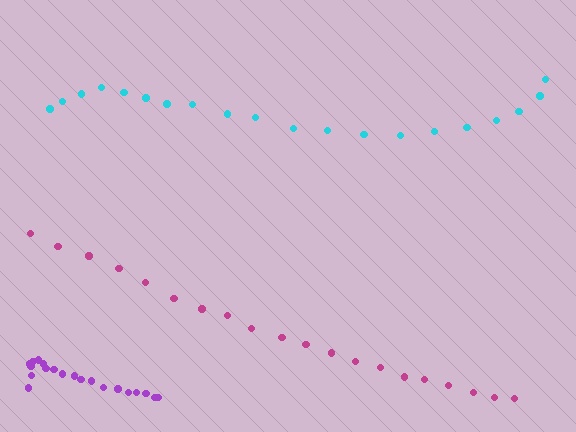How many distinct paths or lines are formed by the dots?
There are 3 distinct paths.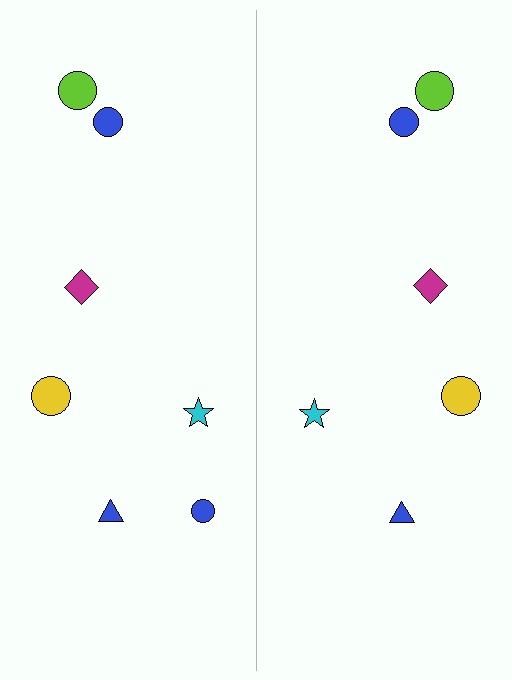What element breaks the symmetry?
A blue circle is missing from the right side.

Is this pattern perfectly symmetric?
No, the pattern is not perfectly symmetric. A blue circle is missing from the right side.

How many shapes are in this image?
There are 13 shapes in this image.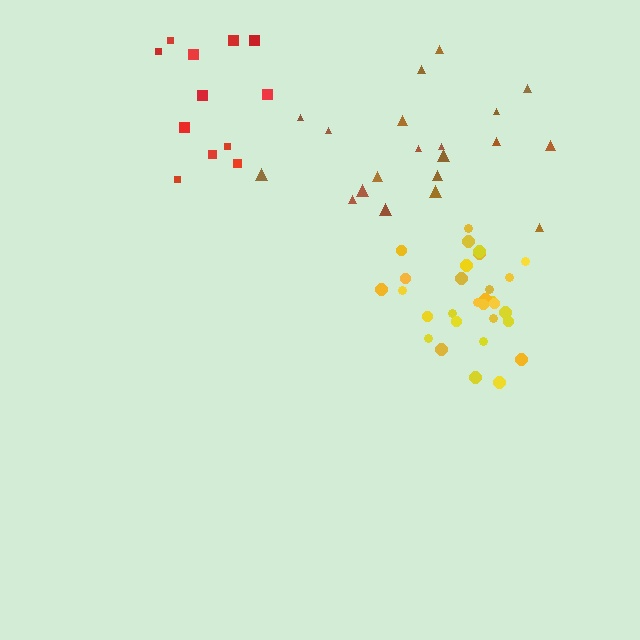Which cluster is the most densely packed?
Yellow.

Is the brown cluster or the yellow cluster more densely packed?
Yellow.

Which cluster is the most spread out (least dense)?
Red.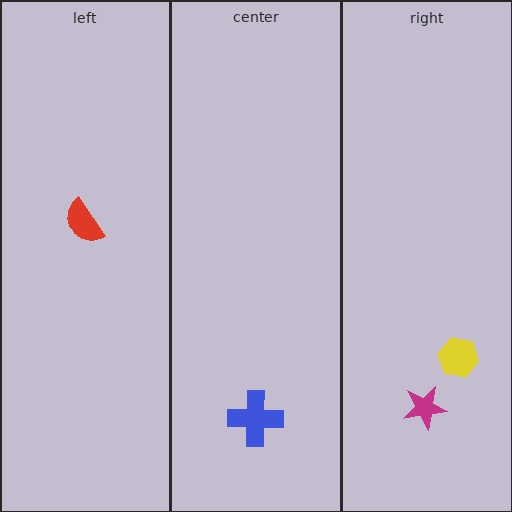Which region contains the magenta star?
The right region.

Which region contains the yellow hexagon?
The right region.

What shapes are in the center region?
The blue cross.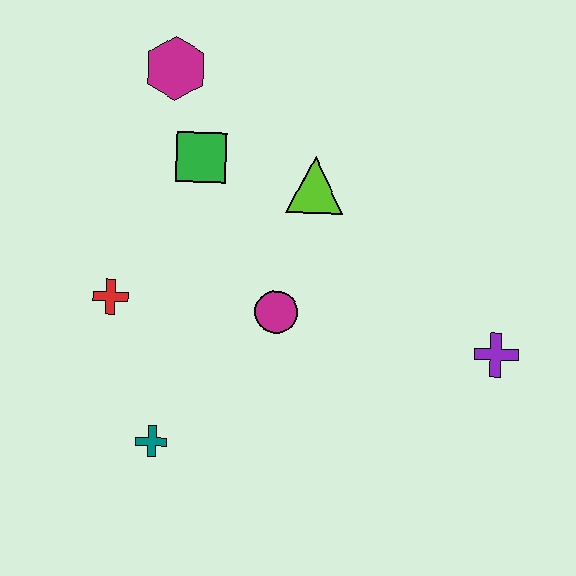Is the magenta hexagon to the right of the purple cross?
No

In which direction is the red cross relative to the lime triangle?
The red cross is to the left of the lime triangle.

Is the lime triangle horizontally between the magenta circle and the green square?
No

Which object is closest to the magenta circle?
The lime triangle is closest to the magenta circle.